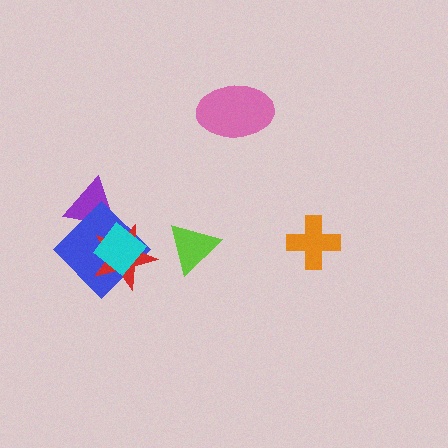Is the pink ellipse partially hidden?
No, no other shape covers it.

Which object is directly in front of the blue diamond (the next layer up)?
The red star is directly in front of the blue diamond.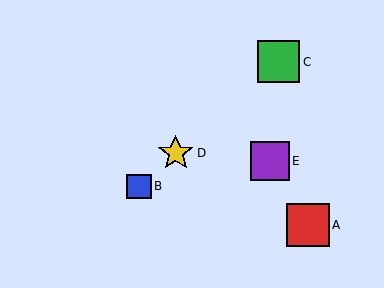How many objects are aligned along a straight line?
3 objects (B, C, D) are aligned along a straight line.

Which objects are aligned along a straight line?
Objects B, C, D are aligned along a straight line.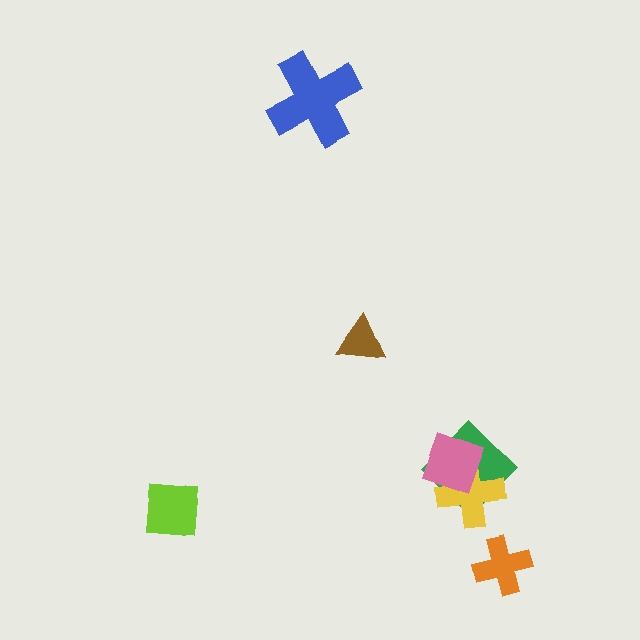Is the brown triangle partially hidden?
No, no other shape covers it.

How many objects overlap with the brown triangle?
0 objects overlap with the brown triangle.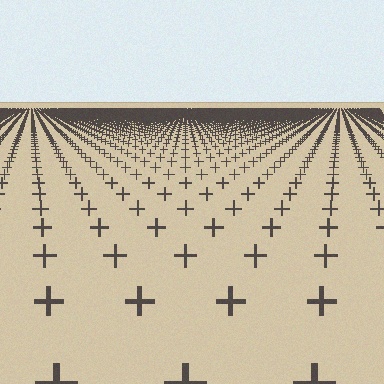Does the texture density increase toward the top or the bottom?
Density increases toward the top.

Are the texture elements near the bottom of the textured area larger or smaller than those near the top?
Larger. Near the bottom, elements are closer to the viewer and appear at a bigger on-screen size.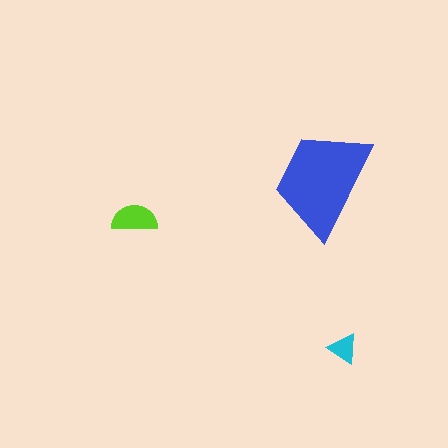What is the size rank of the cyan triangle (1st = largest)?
3rd.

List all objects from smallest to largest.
The cyan triangle, the lime semicircle, the blue trapezoid.